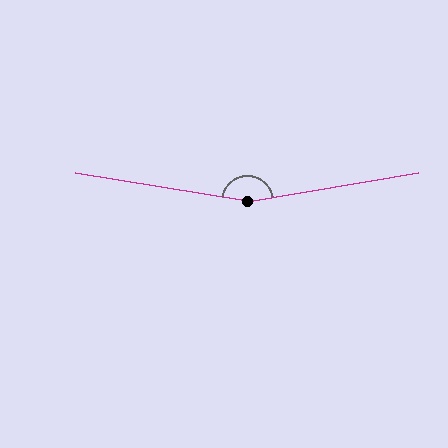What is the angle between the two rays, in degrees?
Approximately 161 degrees.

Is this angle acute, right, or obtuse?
It is obtuse.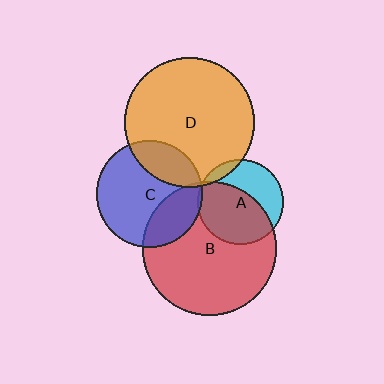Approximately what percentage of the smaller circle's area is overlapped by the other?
Approximately 5%.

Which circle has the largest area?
Circle B (red).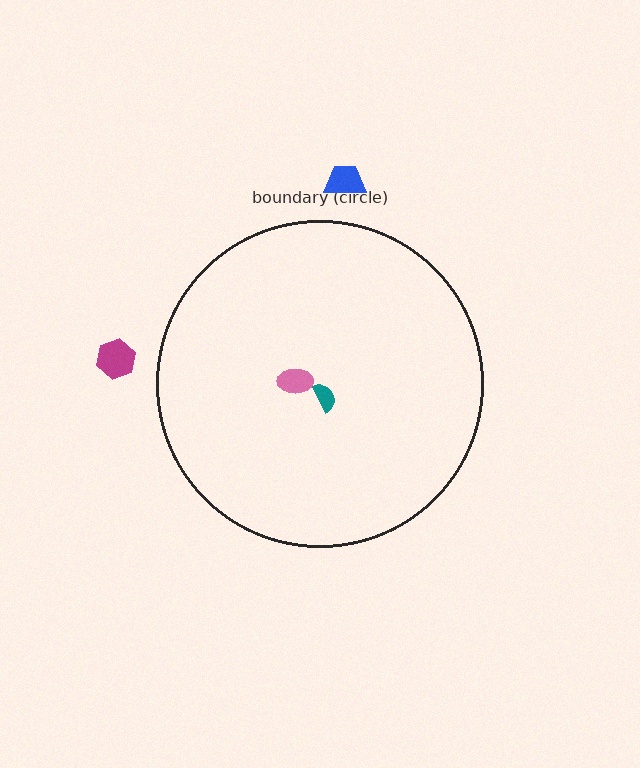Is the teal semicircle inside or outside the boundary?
Inside.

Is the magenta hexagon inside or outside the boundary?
Outside.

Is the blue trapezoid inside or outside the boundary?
Outside.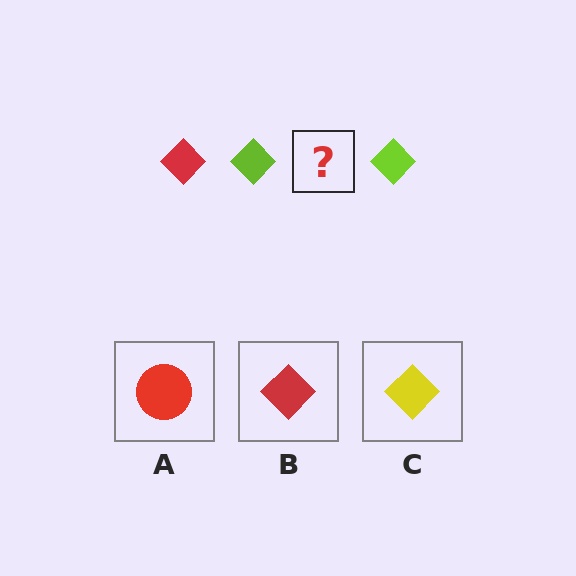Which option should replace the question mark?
Option B.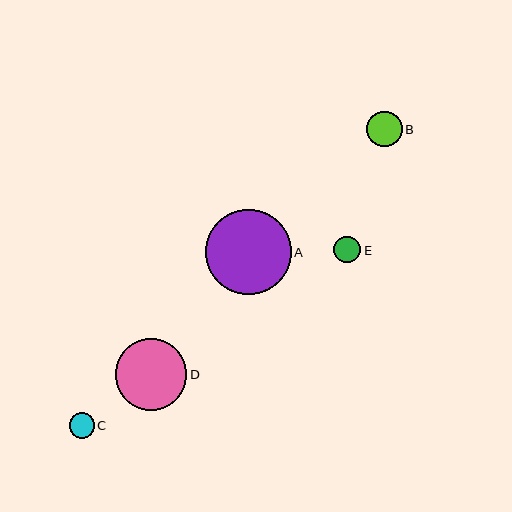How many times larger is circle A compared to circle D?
Circle A is approximately 1.2 times the size of circle D.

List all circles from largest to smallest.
From largest to smallest: A, D, B, E, C.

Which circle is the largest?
Circle A is the largest with a size of approximately 85 pixels.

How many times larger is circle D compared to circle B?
Circle D is approximately 2.0 times the size of circle B.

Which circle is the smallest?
Circle C is the smallest with a size of approximately 25 pixels.